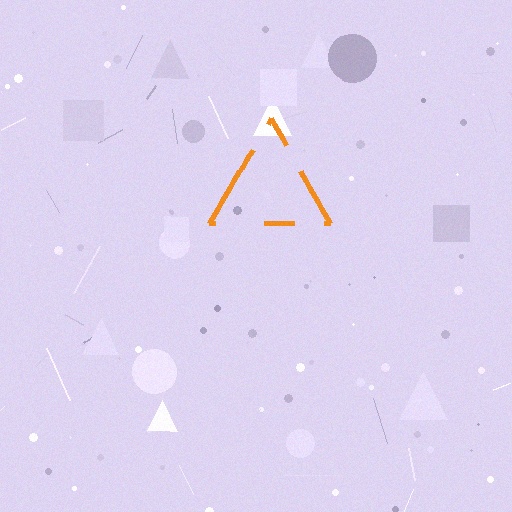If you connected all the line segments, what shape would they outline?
They would outline a triangle.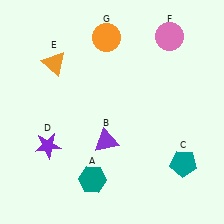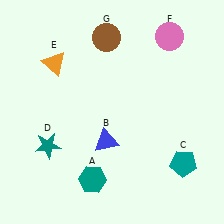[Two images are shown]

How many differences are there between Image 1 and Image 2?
There are 3 differences between the two images.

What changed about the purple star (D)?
In Image 1, D is purple. In Image 2, it changed to teal.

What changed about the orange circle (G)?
In Image 1, G is orange. In Image 2, it changed to brown.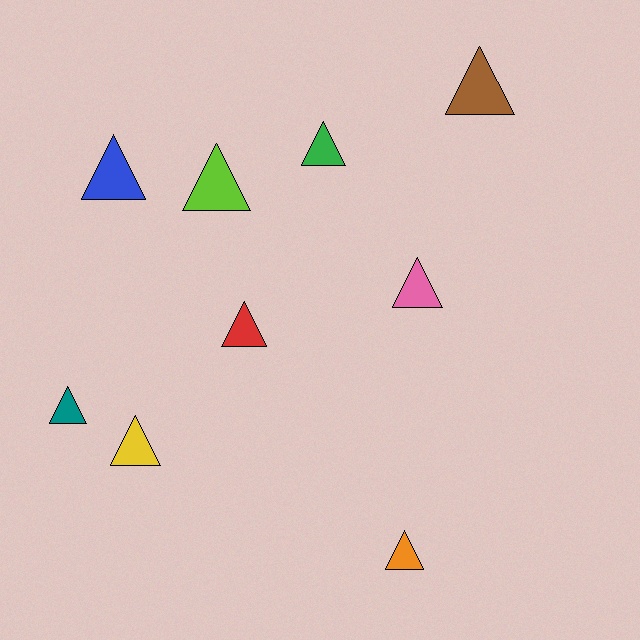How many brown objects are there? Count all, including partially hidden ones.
There is 1 brown object.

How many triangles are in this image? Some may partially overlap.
There are 9 triangles.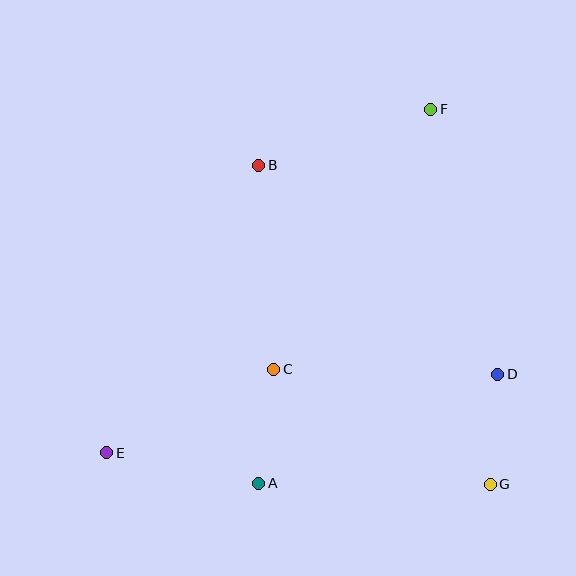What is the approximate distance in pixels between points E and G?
The distance between E and G is approximately 385 pixels.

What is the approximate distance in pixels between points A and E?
The distance between A and E is approximately 155 pixels.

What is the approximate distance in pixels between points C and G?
The distance between C and G is approximately 245 pixels.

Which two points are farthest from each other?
Points E and F are farthest from each other.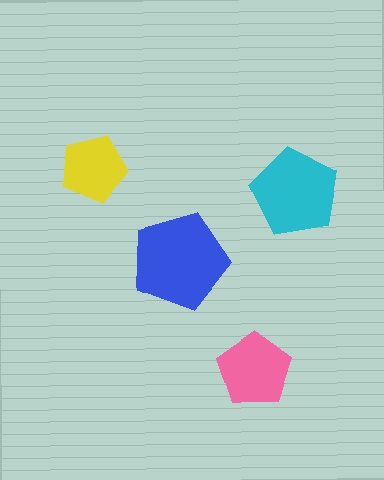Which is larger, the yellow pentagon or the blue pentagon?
The blue one.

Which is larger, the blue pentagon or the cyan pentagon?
The blue one.